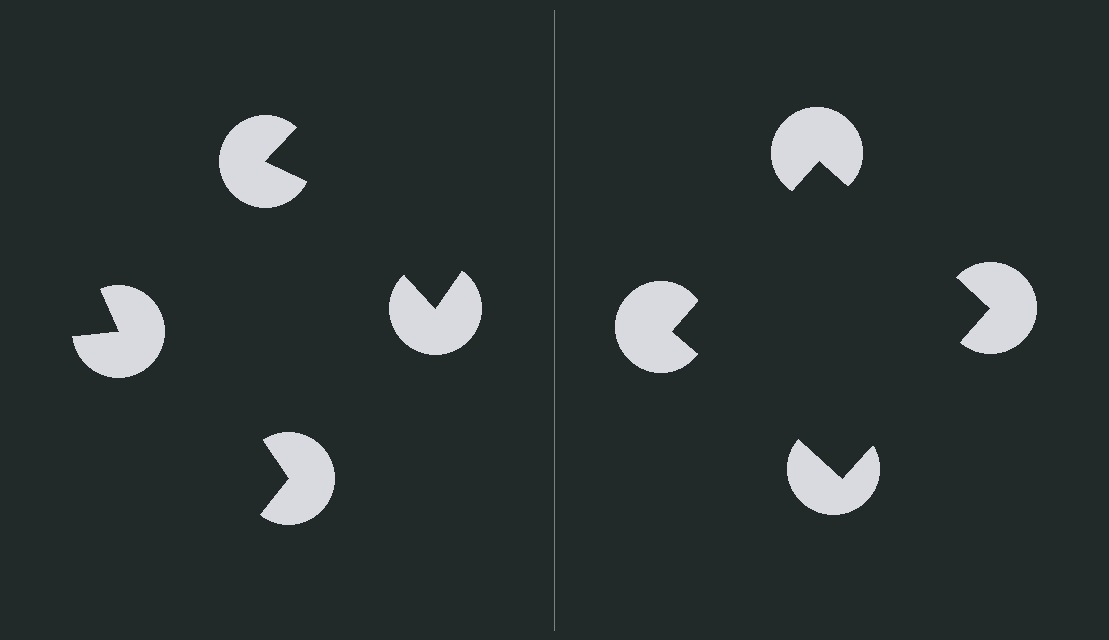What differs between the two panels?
The pac-man discs are positioned identically on both sides; only the wedge orientations differ. On the right they align to a square; on the left they are misaligned.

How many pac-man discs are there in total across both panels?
8 — 4 on each side.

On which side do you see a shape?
An illusory square appears on the right side. On the left side the wedge cuts are rotated, so no coherent shape forms.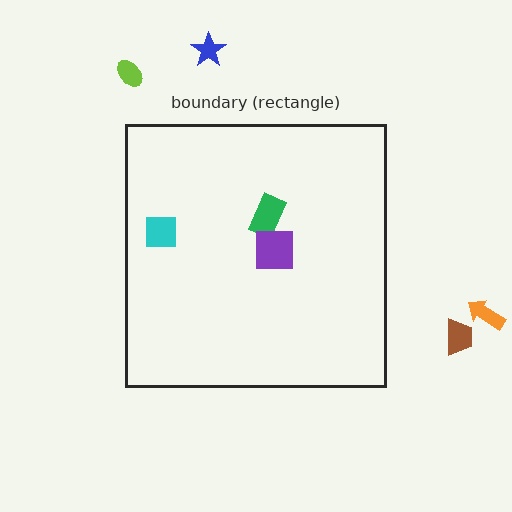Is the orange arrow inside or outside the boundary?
Outside.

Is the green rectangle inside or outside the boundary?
Inside.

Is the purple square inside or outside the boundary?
Inside.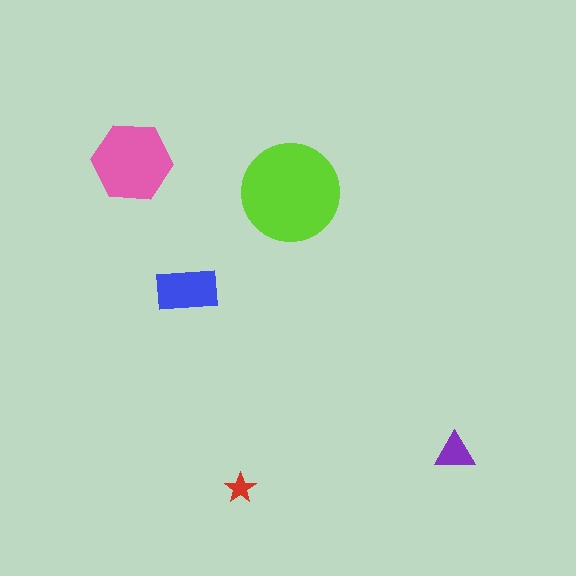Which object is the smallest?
The red star.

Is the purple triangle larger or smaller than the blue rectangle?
Smaller.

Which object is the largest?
The lime circle.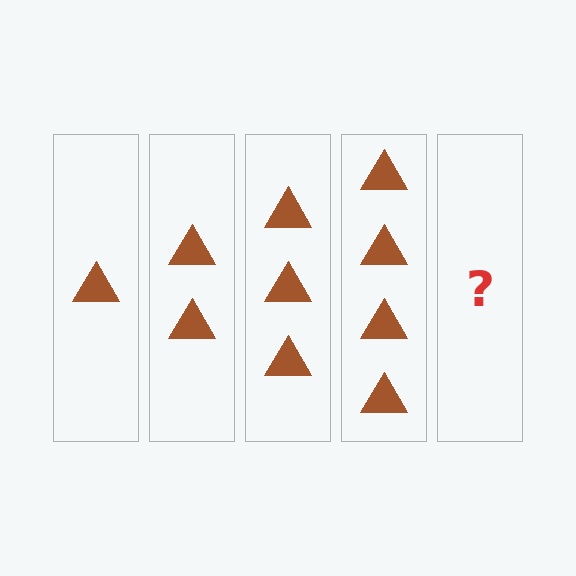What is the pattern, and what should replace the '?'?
The pattern is that each step adds one more triangle. The '?' should be 5 triangles.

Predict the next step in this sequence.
The next step is 5 triangles.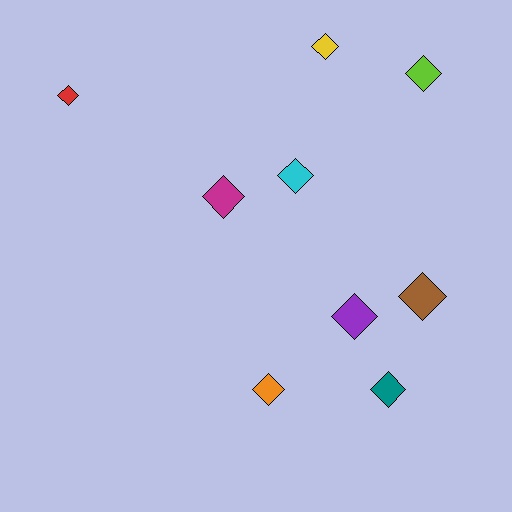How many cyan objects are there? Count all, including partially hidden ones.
There is 1 cyan object.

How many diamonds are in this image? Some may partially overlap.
There are 9 diamonds.